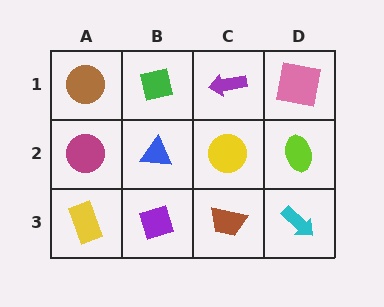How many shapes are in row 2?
4 shapes.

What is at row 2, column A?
A magenta circle.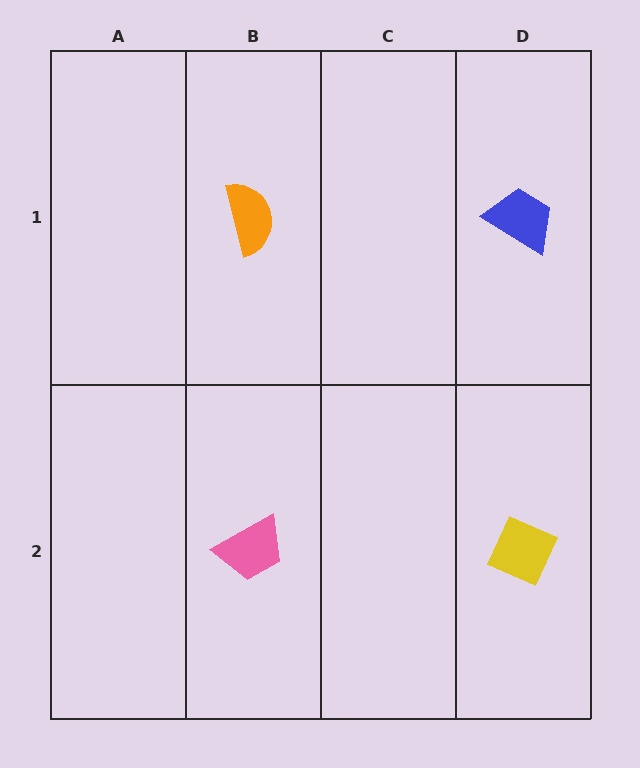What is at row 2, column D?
A yellow diamond.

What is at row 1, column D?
A blue trapezoid.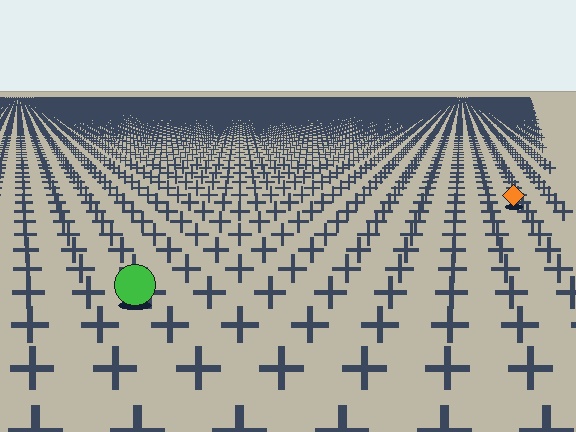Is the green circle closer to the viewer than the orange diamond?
Yes. The green circle is closer — you can tell from the texture gradient: the ground texture is coarser near it.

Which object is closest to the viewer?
The green circle is closest. The texture marks near it are larger and more spread out.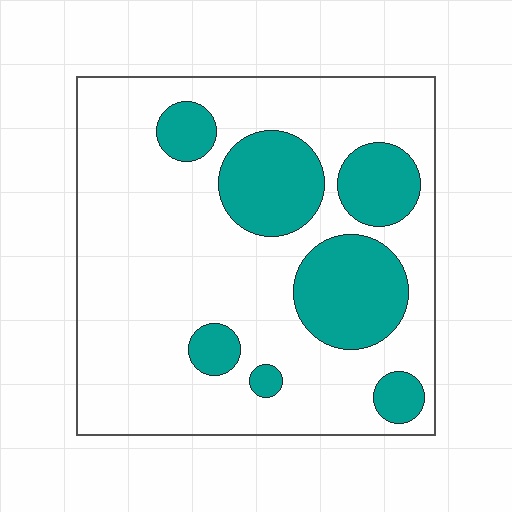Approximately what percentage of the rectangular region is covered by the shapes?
Approximately 25%.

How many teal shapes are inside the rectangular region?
7.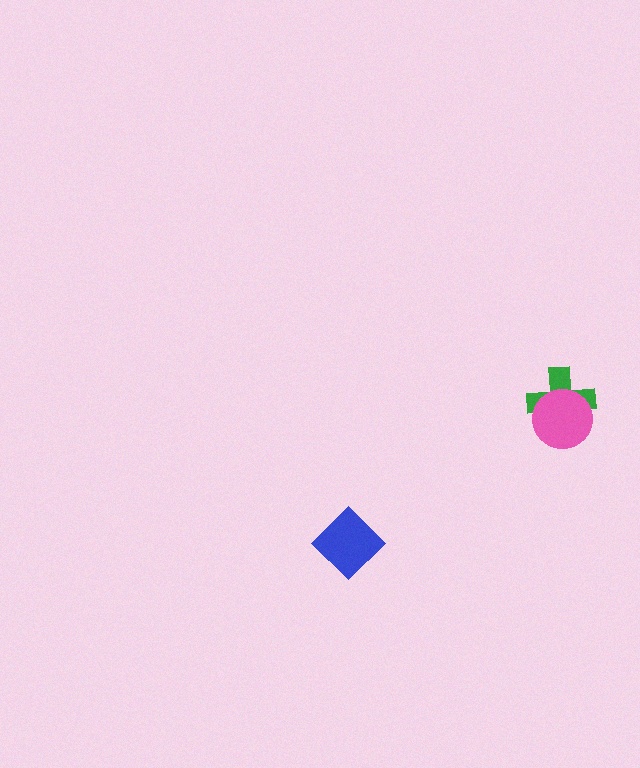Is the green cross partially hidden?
Yes, it is partially covered by another shape.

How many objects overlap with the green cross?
1 object overlaps with the green cross.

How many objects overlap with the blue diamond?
0 objects overlap with the blue diamond.